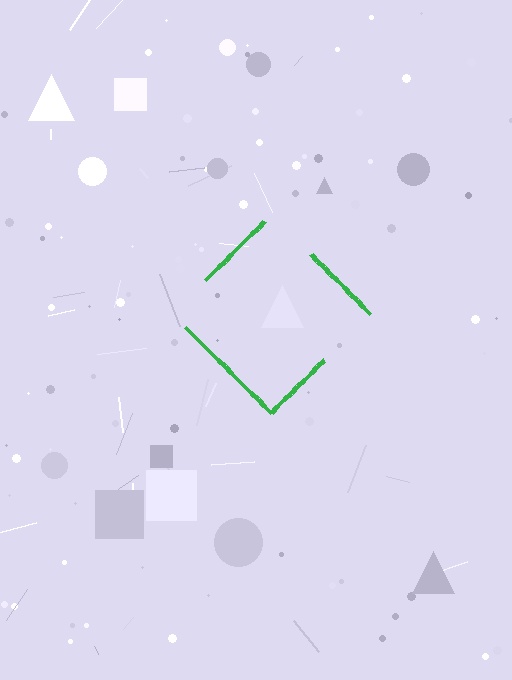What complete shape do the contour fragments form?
The contour fragments form a diamond.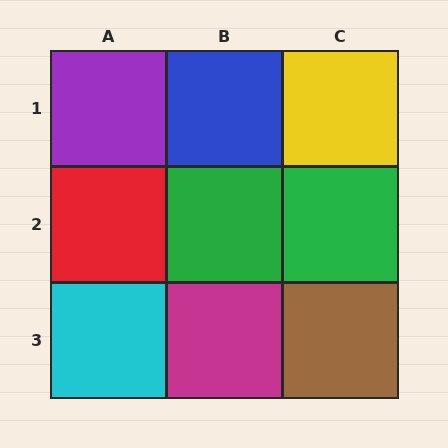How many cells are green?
2 cells are green.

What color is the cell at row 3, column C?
Brown.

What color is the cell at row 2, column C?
Green.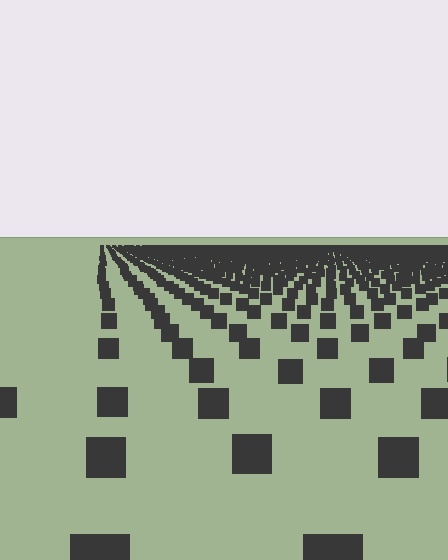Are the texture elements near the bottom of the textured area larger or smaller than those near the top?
Larger. Near the bottom, elements are closer to the viewer and appear at a bigger on-screen size.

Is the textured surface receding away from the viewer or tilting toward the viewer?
The surface is receding away from the viewer. Texture elements get smaller and denser toward the top.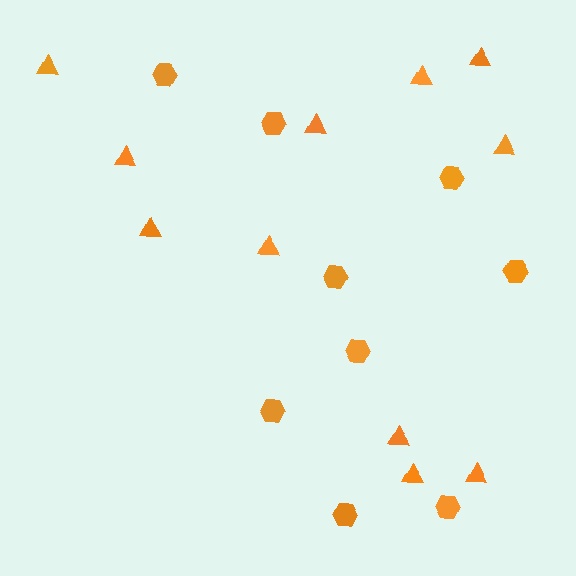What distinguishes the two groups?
There are 2 groups: one group of hexagons (9) and one group of triangles (11).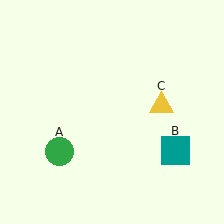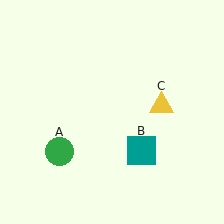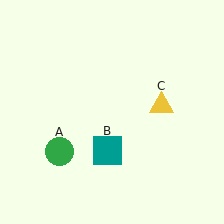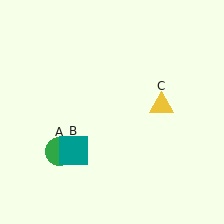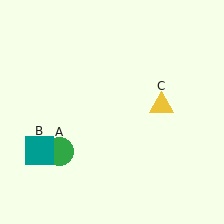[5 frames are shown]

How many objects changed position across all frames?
1 object changed position: teal square (object B).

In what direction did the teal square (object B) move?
The teal square (object B) moved left.